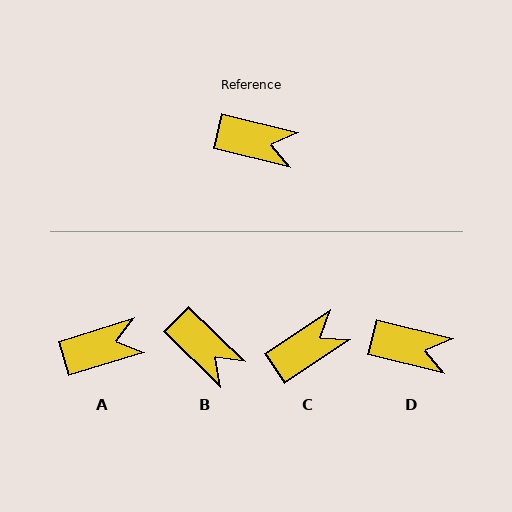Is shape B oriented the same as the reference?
No, it is off by about 30 degrees.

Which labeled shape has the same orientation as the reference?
D.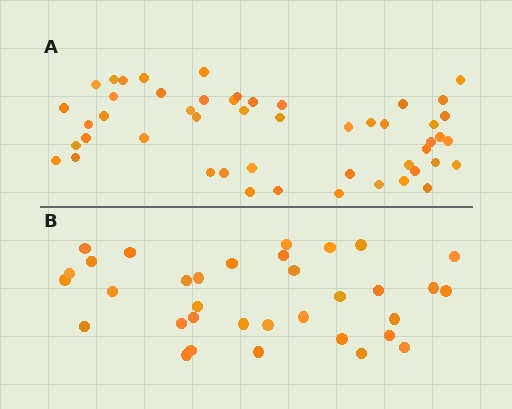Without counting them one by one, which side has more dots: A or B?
Region A (the top region) has more dots.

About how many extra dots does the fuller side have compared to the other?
Region A has approximately 15 more dots than region B.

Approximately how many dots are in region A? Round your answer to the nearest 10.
About 50 dots.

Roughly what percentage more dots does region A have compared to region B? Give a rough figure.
About 45% more.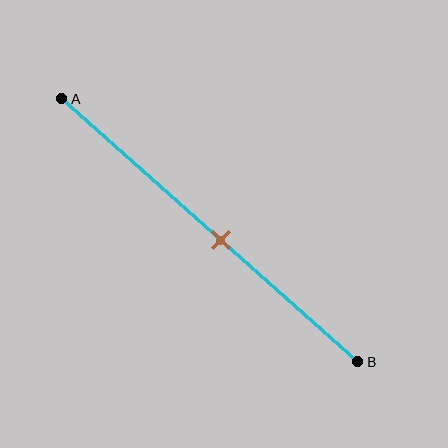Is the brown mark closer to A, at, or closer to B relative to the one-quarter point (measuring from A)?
The brown mark is closer to point B than the one-quarter point of segment AB.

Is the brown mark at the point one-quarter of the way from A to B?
No, the mark is at about 55% from A, not at the 25% one-quarter point.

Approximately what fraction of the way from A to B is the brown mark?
The brown mark is approximately 55% of the way from A to B.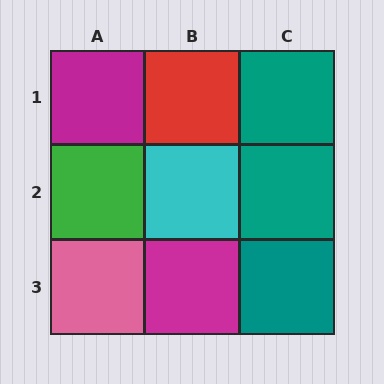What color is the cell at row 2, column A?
Green.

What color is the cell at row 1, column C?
Teal.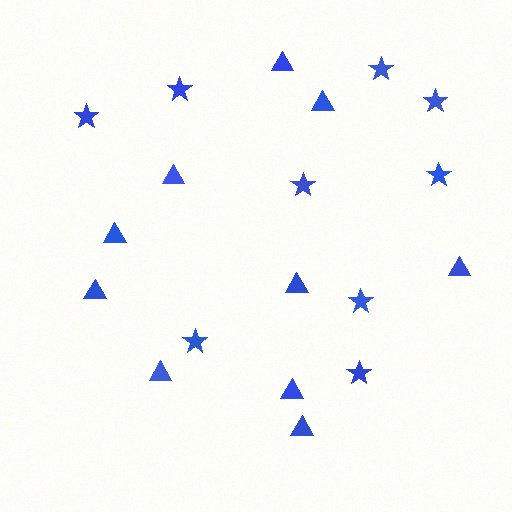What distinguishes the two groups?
There are 2 groups: one group of stars (9) and one group of triangles (10).